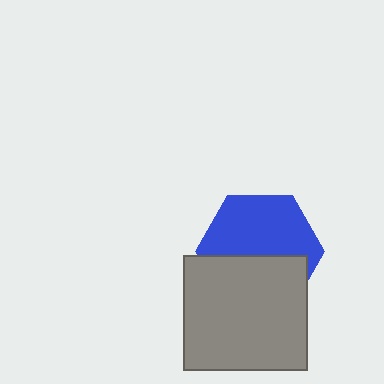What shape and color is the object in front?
The object in front is a gray rectangle.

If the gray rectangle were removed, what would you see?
You would see the complete blue hexagon.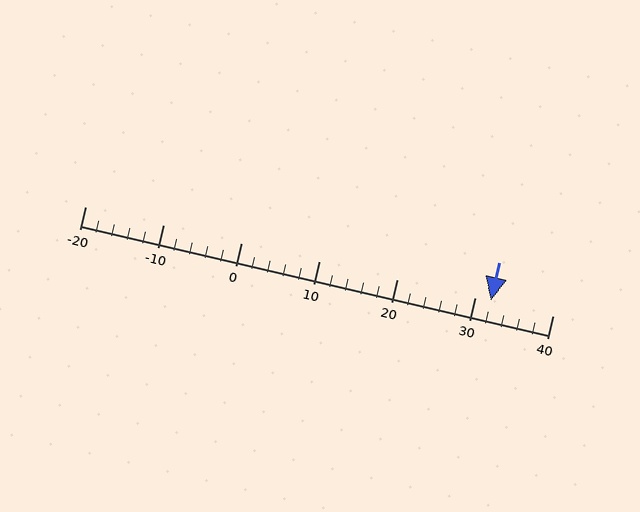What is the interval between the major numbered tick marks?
The major tick marks are spaced 10 units apart.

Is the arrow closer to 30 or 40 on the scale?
The arrow is closer to 30.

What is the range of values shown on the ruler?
The ruler shows values from -20 to 40.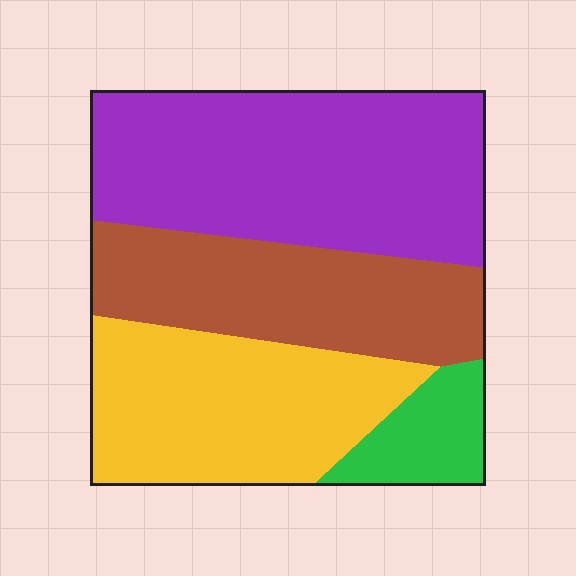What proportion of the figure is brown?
Brown covers around 25% of the figure.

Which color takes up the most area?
Purple, at roughly 40%.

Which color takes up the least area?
Green, at roughly 10%.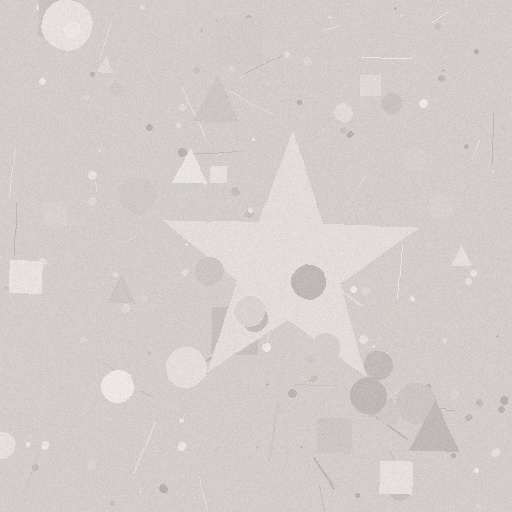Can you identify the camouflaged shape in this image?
The camouflaged shape is a star.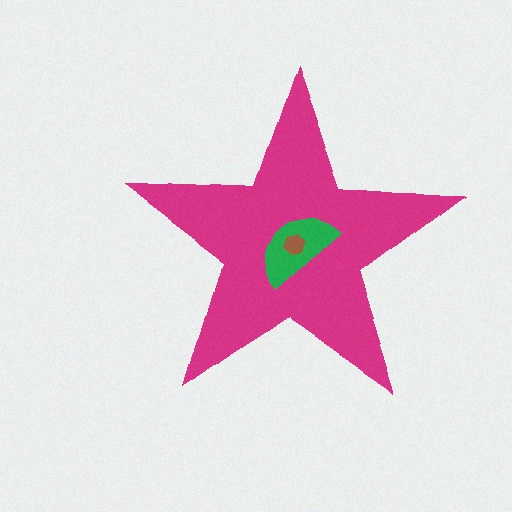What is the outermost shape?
The magenta star.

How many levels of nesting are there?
3.